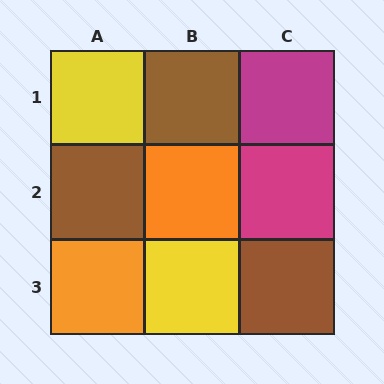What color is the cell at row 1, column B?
Brown.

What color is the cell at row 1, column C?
Magenta.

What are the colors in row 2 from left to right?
Brown, orange, magenta.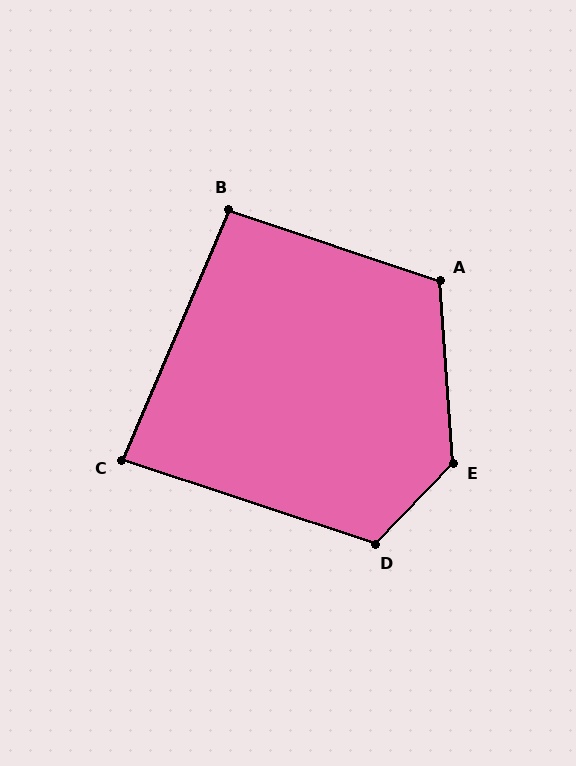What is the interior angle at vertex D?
Approximately 115 degrees (obtuse).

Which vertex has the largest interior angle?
E, at approximately 132 degrees.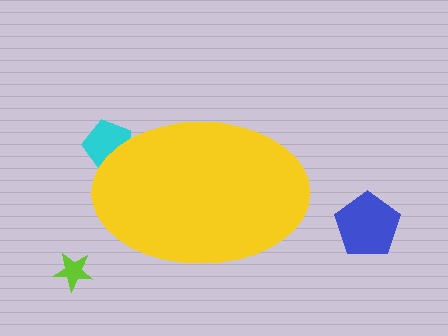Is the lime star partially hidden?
No, the lime star is fully visible.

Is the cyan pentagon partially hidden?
Yes, the cyan pentagon is partially hidden behind the yellow ellipse.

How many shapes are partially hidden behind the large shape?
1 shape is partially hidden.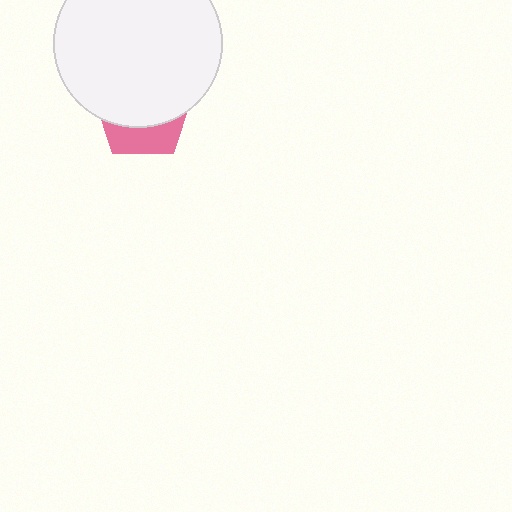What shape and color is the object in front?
The object in front is a white circle.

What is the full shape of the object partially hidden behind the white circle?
The partially hidden object is a pink pentagon.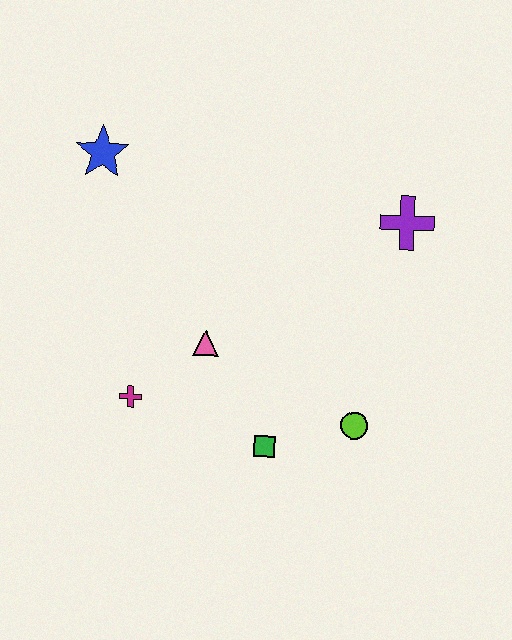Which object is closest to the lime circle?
The green square is closest to the lime circle.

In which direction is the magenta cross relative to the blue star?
The magenta cross is below the blue star.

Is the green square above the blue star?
No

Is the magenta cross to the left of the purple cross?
Yes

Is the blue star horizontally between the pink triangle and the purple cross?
No